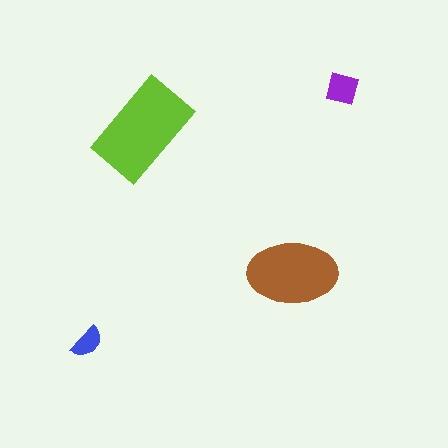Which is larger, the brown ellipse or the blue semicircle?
The brown ellipse.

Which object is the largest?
The lime rectangle.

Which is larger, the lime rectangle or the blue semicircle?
The lime rectangle.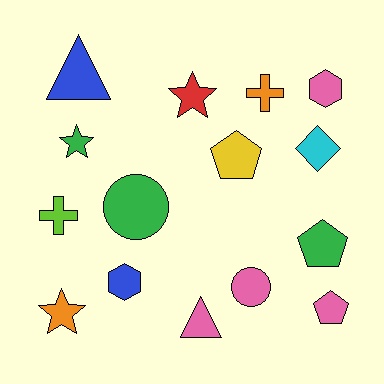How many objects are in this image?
There are 15 objects.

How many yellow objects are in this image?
There is 1 yellow object.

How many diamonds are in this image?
There is 1 diamond.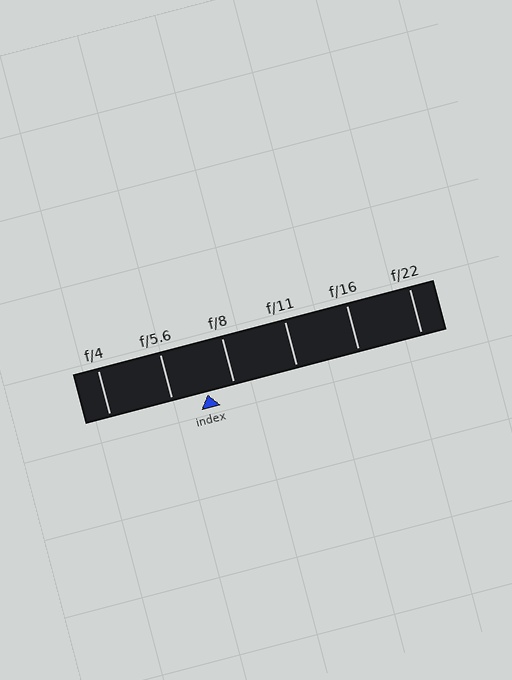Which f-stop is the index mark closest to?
The index mark is closest to f/8.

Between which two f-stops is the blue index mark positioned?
The index mark is between f/5.6 and f/8.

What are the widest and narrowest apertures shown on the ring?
The widest aperture shown is f/4 and the narrowest is f/22.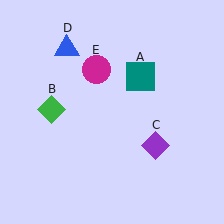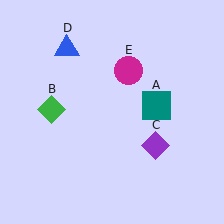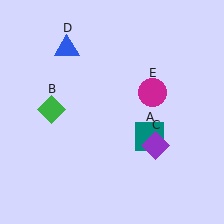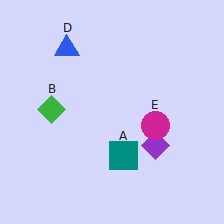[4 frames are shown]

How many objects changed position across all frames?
2 objects changed position: teal square (object A), magenta circle (object E).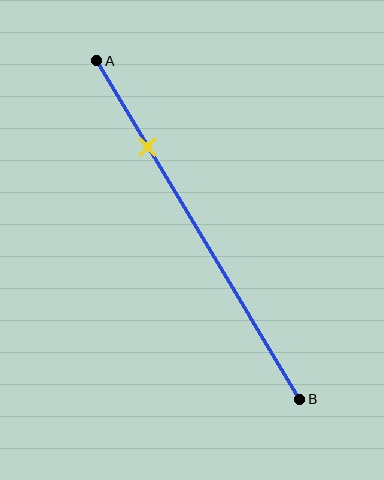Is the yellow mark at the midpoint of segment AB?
No, the mark is at about 25% from A, not at the 50% midpoint.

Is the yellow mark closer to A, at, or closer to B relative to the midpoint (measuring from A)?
The yellow mark is closer to point A than the midpoint of segment AB.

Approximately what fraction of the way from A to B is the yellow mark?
The yellow mark is approximately 25% of the way from A to B.